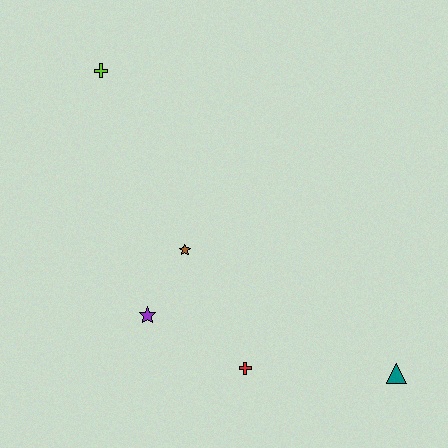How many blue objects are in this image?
There are no blue objects.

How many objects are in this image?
There are 5 objects.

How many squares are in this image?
There are no squares.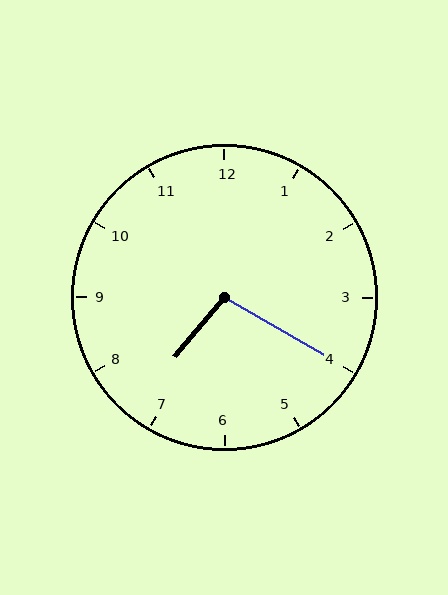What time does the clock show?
7:20.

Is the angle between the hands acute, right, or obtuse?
It is obtuse.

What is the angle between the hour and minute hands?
Approximately 100 degrees.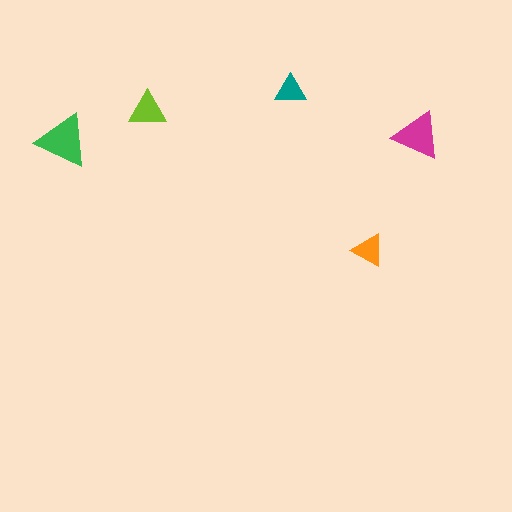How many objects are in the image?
There are 5 objects in the image.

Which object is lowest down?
The orange triangle is bottommost.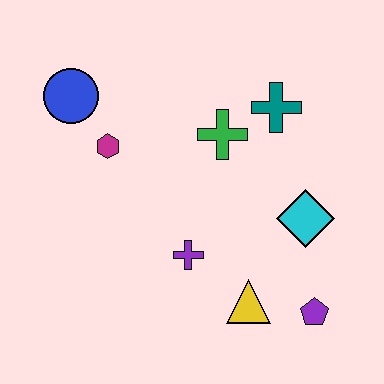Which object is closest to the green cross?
The teal cross is closest to the green cross.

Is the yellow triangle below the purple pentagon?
No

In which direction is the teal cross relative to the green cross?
The teal cross is to the right of the green cross.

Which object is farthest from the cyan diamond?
The blue circle is farthest from the cyan diamond.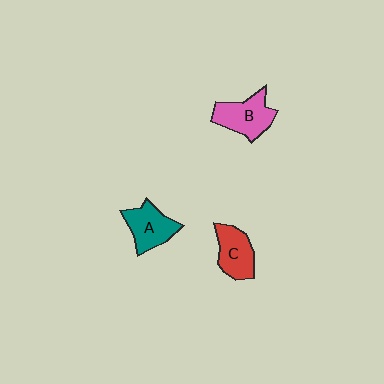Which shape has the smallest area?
Shape C (red).